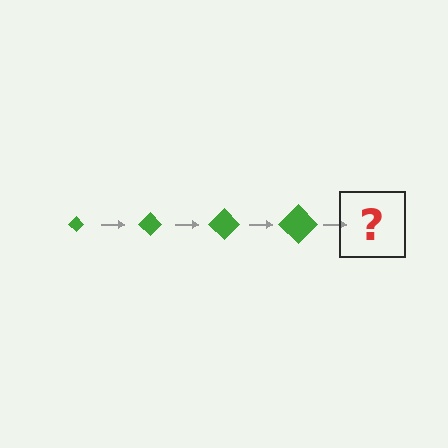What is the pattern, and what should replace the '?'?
The pattern is that the diamond gets progressively larger each step. The '?' should be a green diamond, larger than the previous one.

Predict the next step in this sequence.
The next step is a green diamond, larger than the previous one.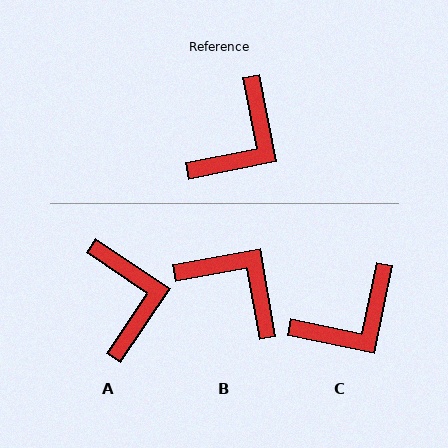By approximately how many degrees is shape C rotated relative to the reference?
Approximately 23 degrees clockwise.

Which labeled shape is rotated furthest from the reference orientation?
B, about 89 degrees away.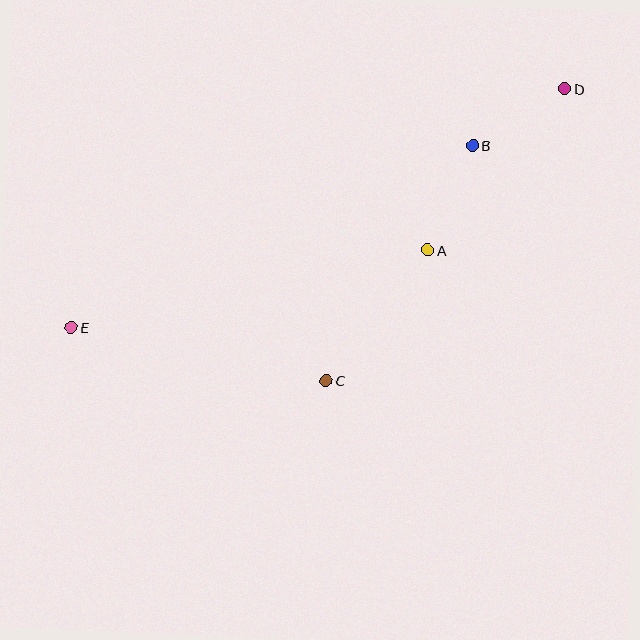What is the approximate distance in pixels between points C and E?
The distance between C and E is approximately 261 pixels.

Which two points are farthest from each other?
Points D and E are farthest from each other.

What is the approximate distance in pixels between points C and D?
The distance between C and D is approximately 377 pixels.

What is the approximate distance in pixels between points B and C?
The distance between B and C is approximately 277 pixels.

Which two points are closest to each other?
Points B and D are closest to each other.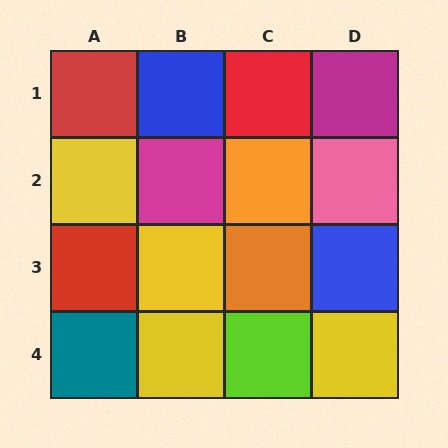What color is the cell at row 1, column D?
Magenta.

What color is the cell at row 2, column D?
Pink.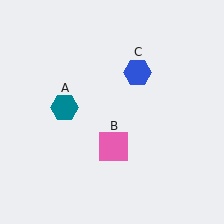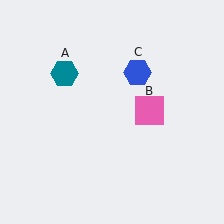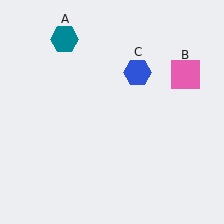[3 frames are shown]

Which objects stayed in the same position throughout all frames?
Blue hexagon (object C) remained stationary.